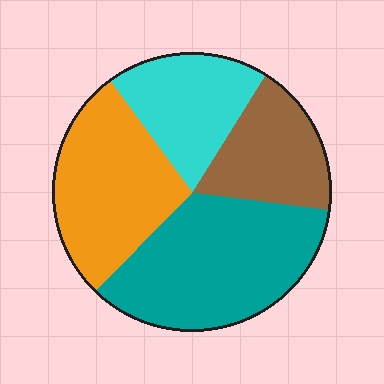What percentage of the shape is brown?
Brown covers about 20% of the shape.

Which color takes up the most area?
Teal, at roughly 35%.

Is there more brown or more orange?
Orange.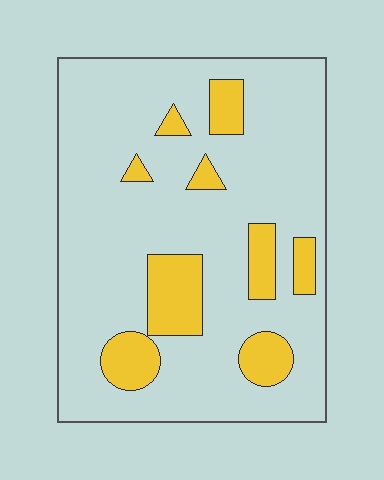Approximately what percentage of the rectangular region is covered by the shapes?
Approximately 20%.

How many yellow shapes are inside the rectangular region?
9.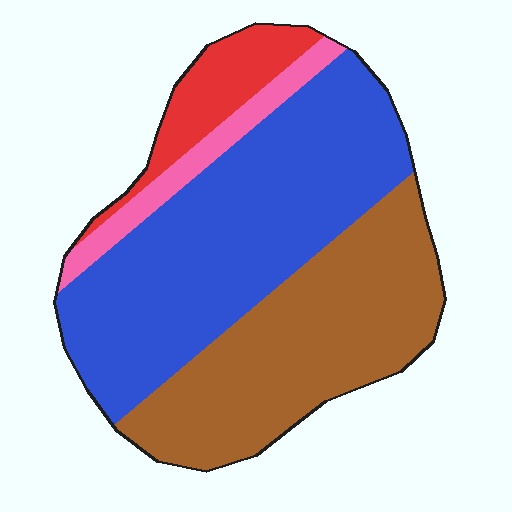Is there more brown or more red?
Brown.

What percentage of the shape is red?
Red takes up less than a quarter of the shape.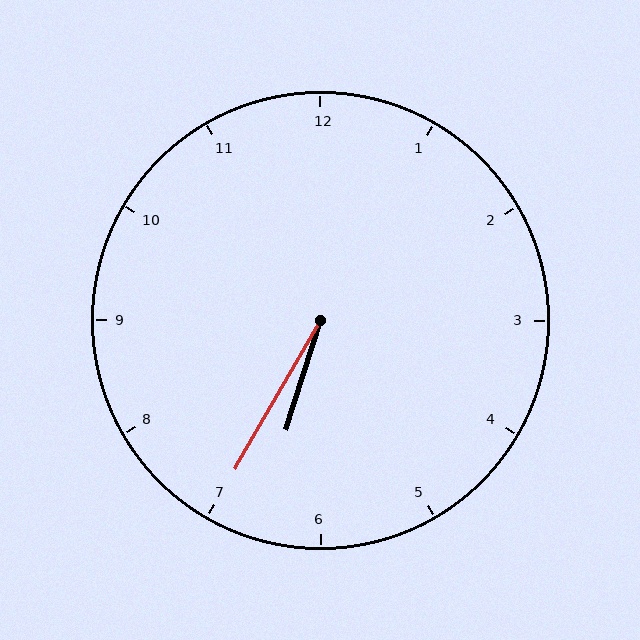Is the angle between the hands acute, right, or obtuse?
It is acute.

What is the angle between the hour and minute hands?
Approximately 12 degrees.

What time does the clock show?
6:35.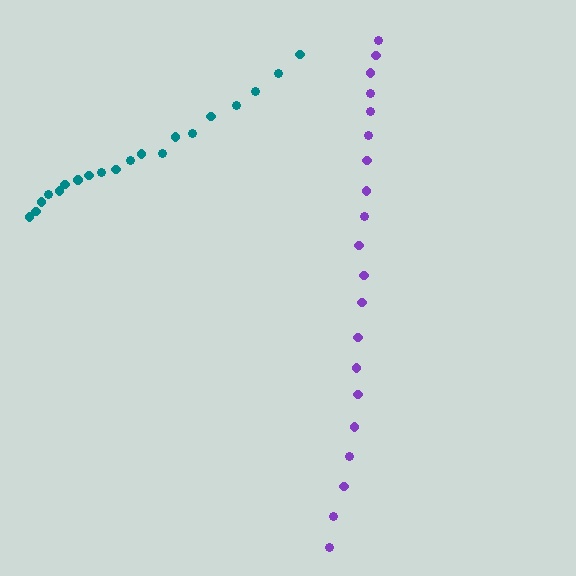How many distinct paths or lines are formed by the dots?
There are 2 distinct paths.